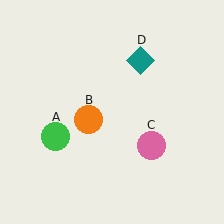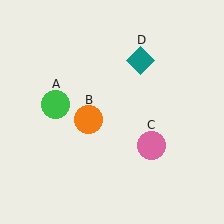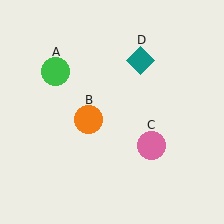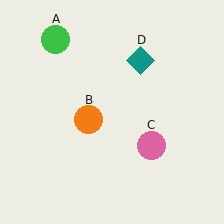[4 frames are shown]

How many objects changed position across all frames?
1 object changed position: green circle (object A).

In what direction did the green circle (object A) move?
The green circle (object A) moved up.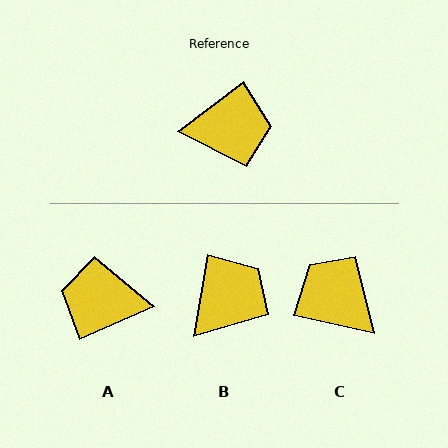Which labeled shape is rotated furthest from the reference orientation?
A, about 167 degrees away.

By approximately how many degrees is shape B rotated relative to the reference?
Approximately 43 degrees counter-clockwise.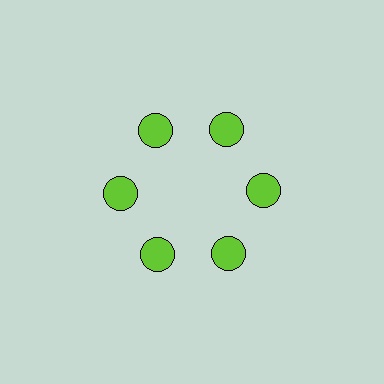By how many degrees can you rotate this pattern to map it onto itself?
The pattern maps onto itself every 60 degrees of rotation.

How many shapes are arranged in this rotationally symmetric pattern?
There are 6 shapes, arranged in 6 groups of 1.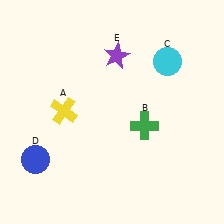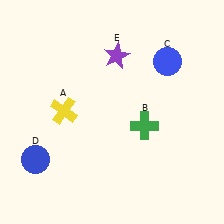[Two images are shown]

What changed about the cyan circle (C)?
In Image 1, C is cyan. In Image 2, it changed to blue.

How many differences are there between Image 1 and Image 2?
There is 1 difference between the two images.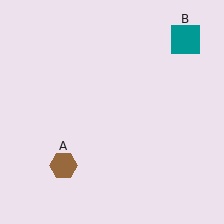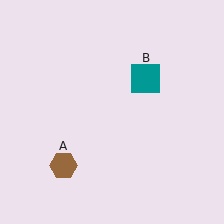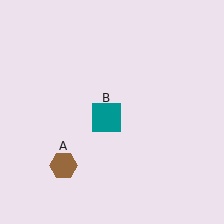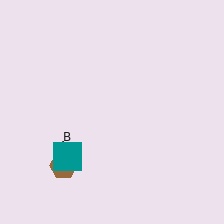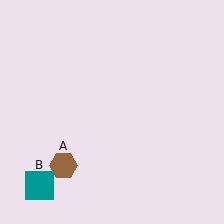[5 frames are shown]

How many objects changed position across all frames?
1 object changed position: teal square (object B).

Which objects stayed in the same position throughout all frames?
Brown hexagon (object A) remained stationary.